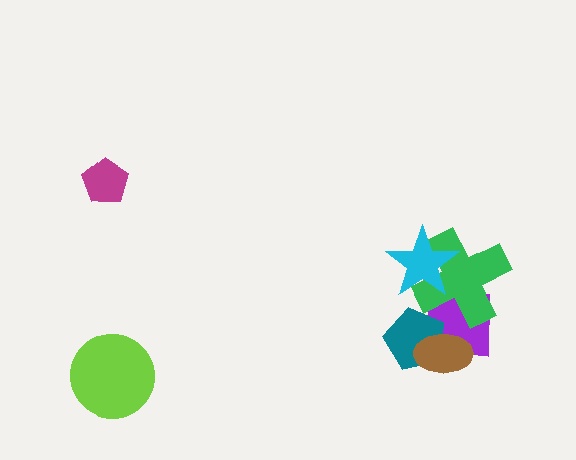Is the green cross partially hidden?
Yes, it is partially covered by another shape.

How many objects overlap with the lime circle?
0 objects overlap with the lime circle.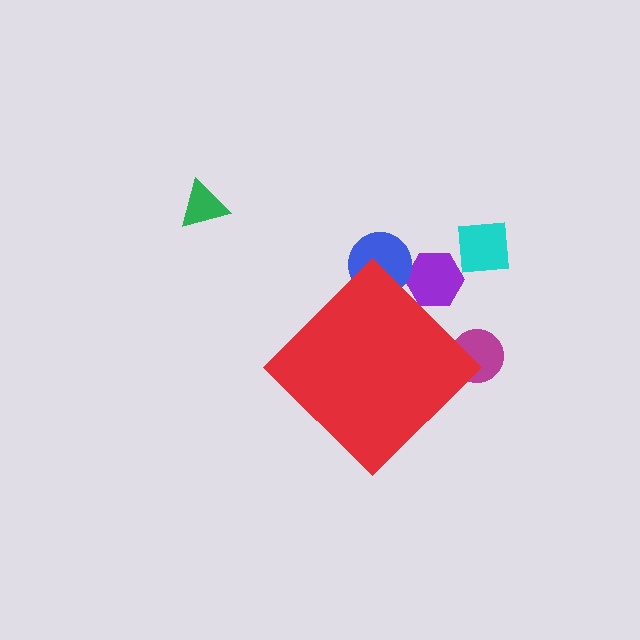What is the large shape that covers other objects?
A red diamond.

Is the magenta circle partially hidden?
Yes, the magenta circle is partially hidden behind the red diamond.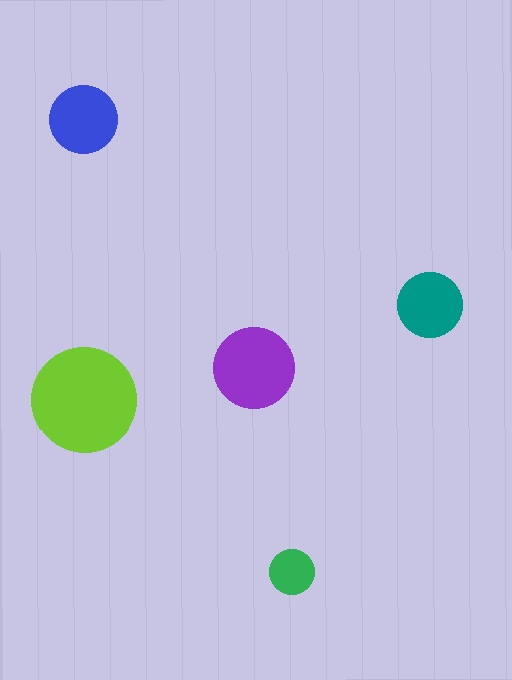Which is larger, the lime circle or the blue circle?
The lime one.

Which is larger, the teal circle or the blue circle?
The blue one.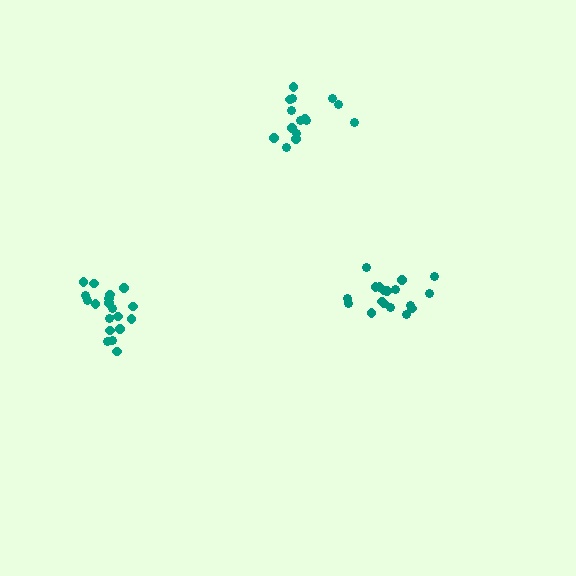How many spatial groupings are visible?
There are 3 spatial groupings.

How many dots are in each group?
Group 1: 19 dots, Group 2: 18 dots, Group 3: 15 dots (52 total).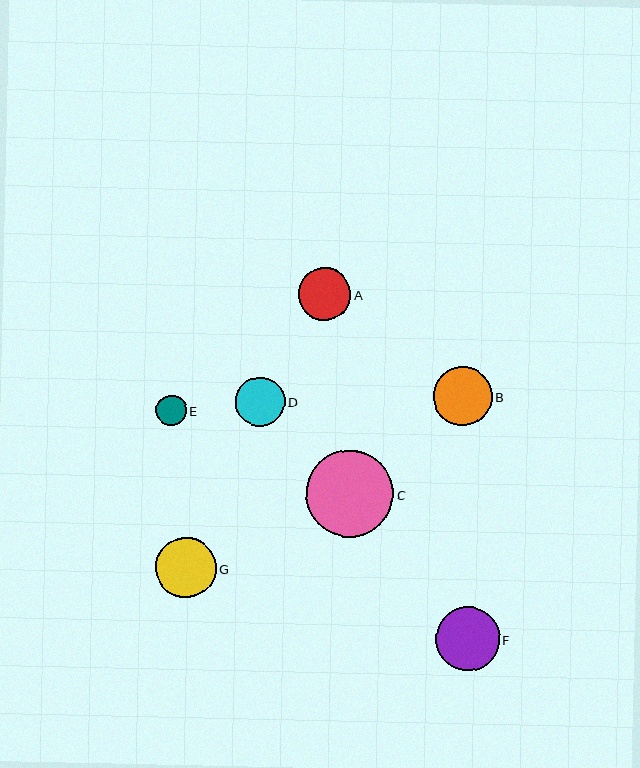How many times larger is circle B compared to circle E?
Circle B is approximately 1.9 times the size of circle E.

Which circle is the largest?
Circle C is the largest with a size of approximately 87 pixels.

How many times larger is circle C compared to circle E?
Circle C is approximately 2.9 times the size of circle E.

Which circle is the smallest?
Circle E is the smallest with a size of approximately 31 pixels.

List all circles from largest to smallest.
From largest to smallest: C, F, G, B, A, D, E.